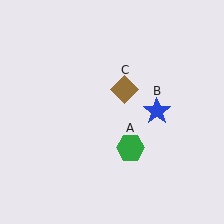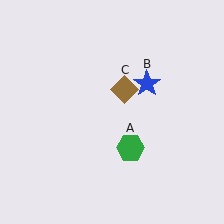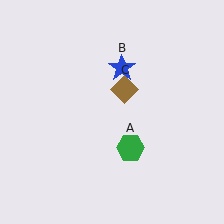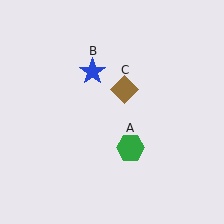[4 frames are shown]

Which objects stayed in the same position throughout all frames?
Green hexagon (object A) and brown diamond (object C) remained stationary.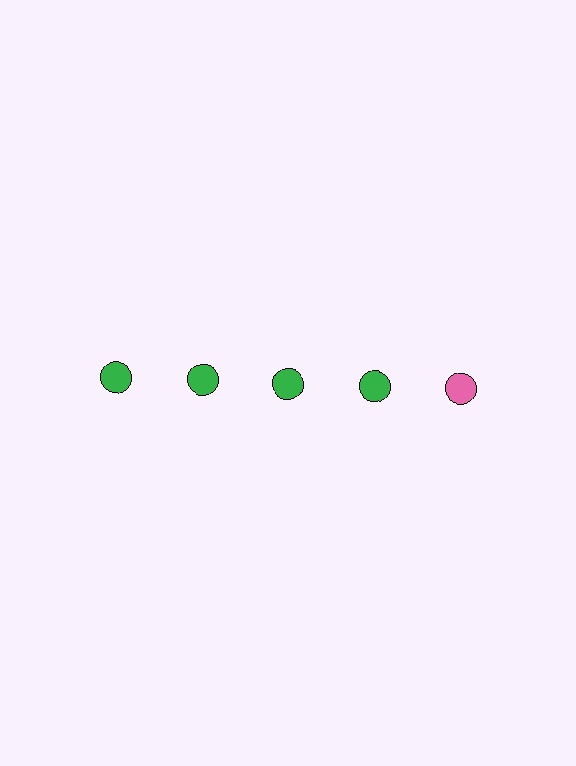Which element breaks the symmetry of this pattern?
The pink circle in the top row, rightmost column breaks the symmetry. All other shapes are green circles.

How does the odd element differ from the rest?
It has a different color: pink instead of green.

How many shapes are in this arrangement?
There are 5 shapes arranged in a grid pattern.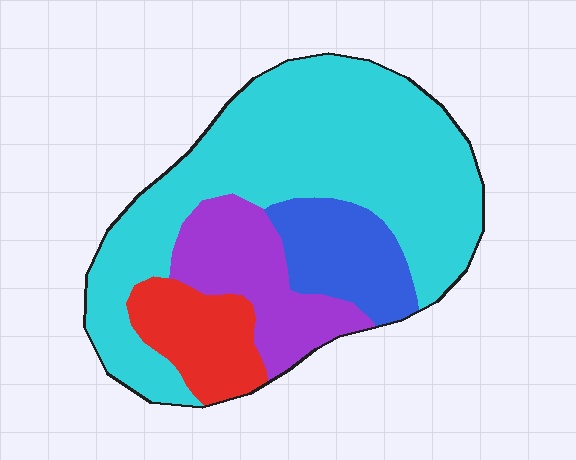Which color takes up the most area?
Cyan, at roughly 60%.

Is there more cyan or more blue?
Cyan.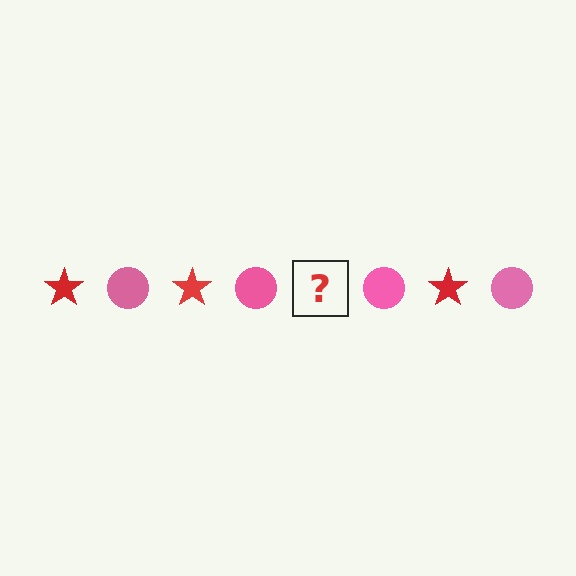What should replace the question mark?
The question mark should be replaced with a red star.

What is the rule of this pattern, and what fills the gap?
The rule is that the pattern alternates between red star and pink circle. The gap should be filled with a red star.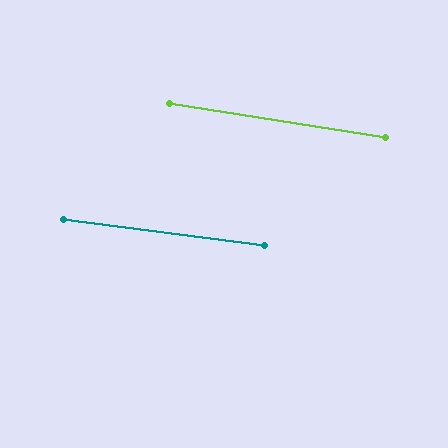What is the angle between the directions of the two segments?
Approximately 2 degrees.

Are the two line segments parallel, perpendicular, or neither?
Parallel — their directions differ by only 1.6°.